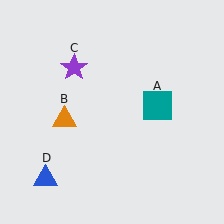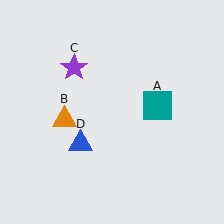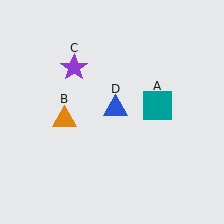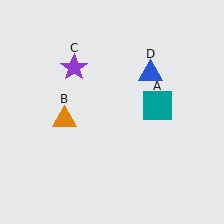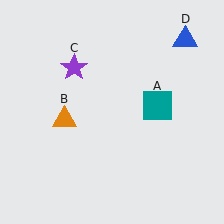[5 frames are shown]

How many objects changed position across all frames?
1 object changed position: blue triangle (object D).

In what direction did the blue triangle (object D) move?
The blue triangle (object D) moved up and to the right.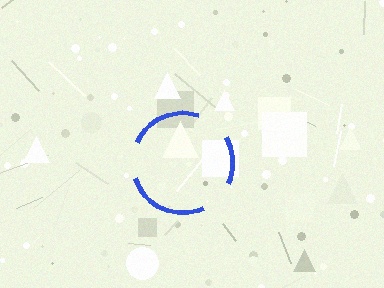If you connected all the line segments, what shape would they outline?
They would outline a circle.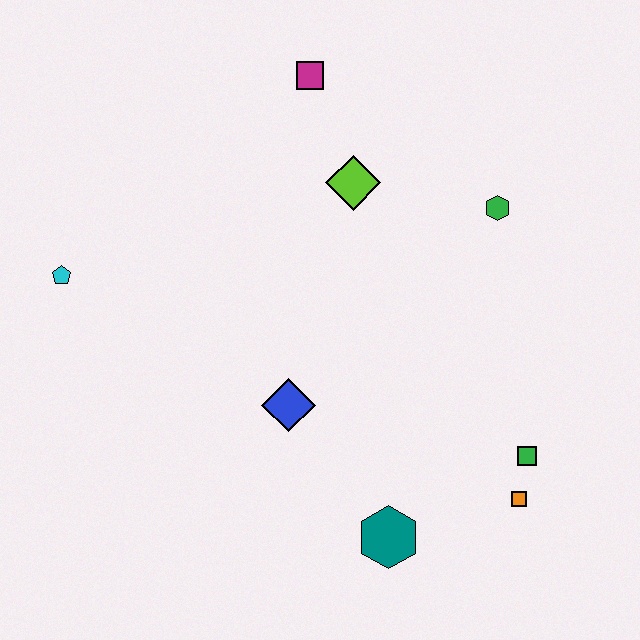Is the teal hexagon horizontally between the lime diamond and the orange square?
Yes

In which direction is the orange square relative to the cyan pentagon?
The orange square is to the right of the cyan pentagon.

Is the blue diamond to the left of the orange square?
Yes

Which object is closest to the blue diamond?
The teal hexagon is closest to the blue diamond.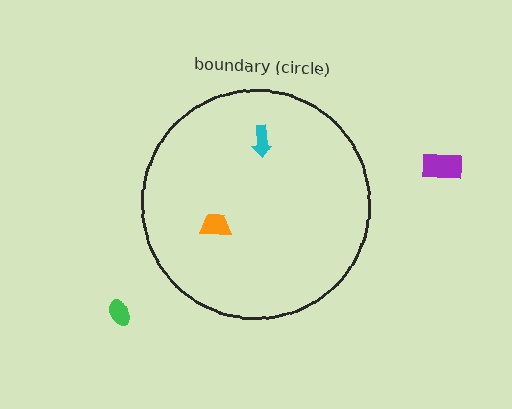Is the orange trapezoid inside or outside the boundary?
Inside.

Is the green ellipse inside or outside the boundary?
Outside.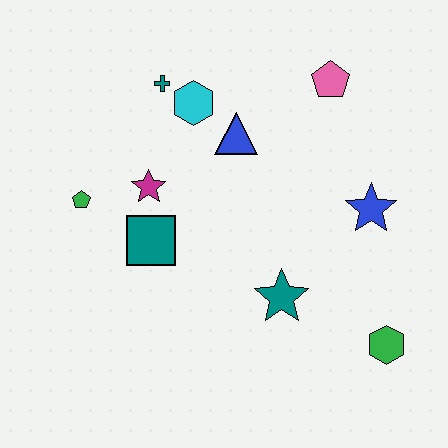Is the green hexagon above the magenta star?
No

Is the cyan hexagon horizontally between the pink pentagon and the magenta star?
Yes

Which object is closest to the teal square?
The magenta star is closest to the teal square.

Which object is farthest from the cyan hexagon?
The green hexagon is farthest from the cyan hexagon.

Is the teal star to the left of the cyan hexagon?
No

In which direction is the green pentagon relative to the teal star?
The green pentagon is to the left of the teal star.